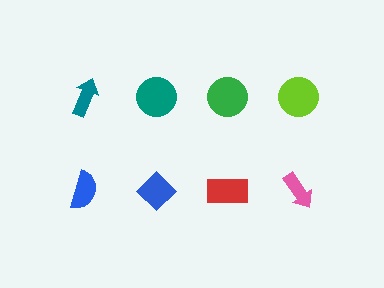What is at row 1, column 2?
A teal circle.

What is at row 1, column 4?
A lime circle.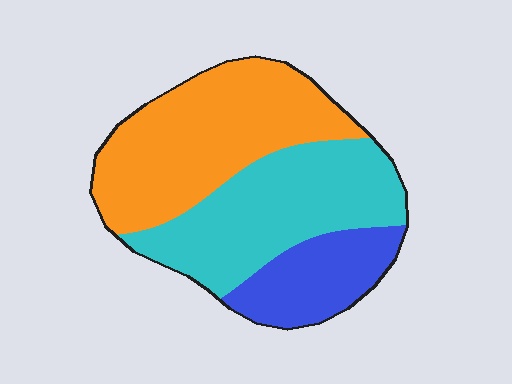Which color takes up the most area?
Orange, at roughly 45%.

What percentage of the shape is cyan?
Cyan takes up about three eighths (3/8) of the shape.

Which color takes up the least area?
Blue, at roughly 20%.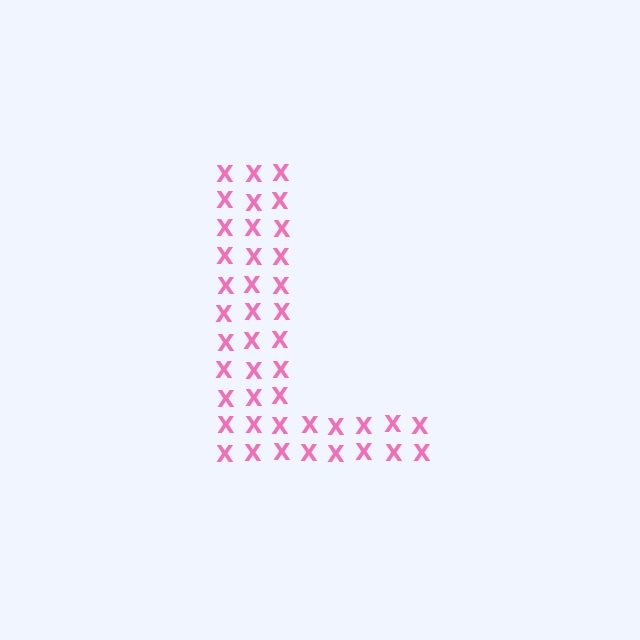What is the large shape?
The large shape is the letter L.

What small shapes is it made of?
It is made of small letter X's.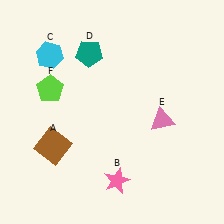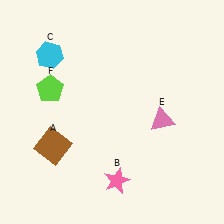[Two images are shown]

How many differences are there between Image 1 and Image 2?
There is 1 difference between the two images.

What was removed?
The teal pentagon (D) was removed in Image 2.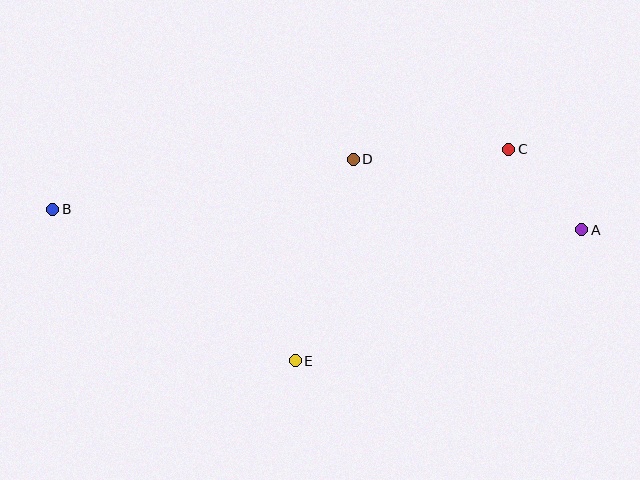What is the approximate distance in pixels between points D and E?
The distance between D and E is approximately 210 pixels.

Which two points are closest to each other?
Points A and C are closest to each other.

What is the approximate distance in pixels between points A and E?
The distance between A and E is approximately 315 pixels.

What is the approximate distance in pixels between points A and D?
The distance between A and D is approximately 239 pixels.